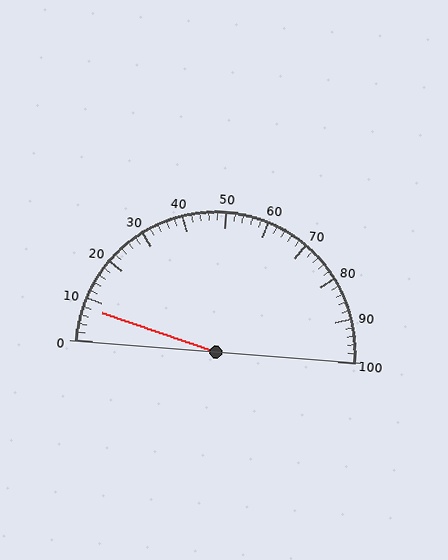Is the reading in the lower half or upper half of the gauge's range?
The reading is in the lower half of the range (0 to 100).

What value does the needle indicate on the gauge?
The needle indicates approximately 8.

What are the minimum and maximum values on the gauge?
The gauge ranges from 0 to 100.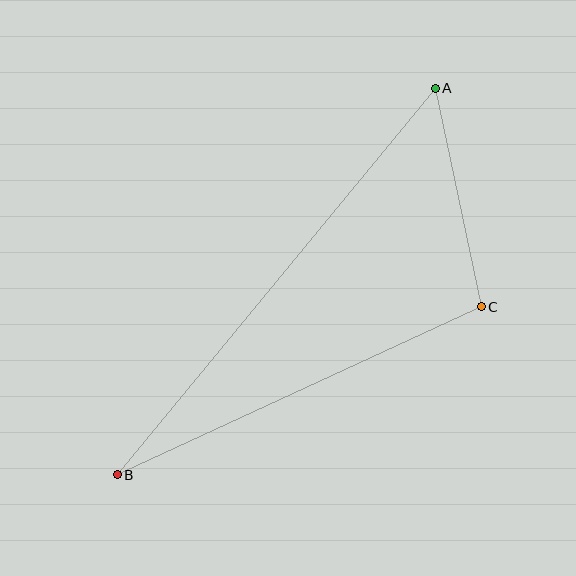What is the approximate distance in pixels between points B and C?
The distance between B and C is approximately 401 pixels.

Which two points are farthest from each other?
Points A and B are farthest from each other.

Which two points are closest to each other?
Points A and C are closest to each other.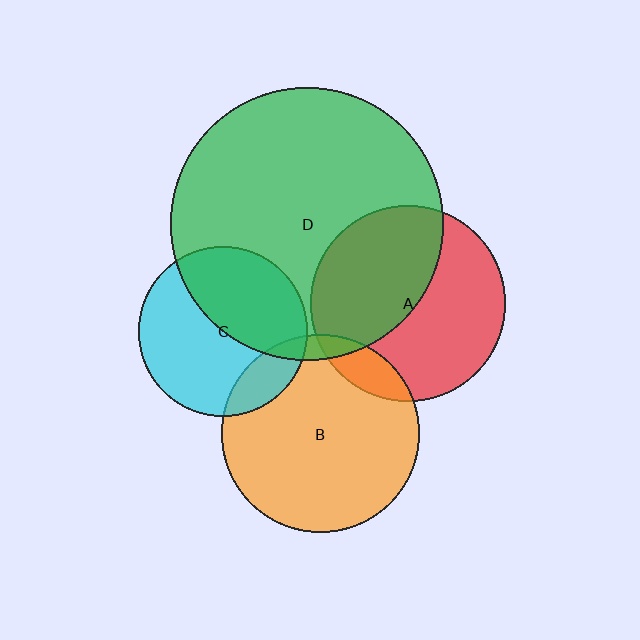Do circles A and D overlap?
Yes.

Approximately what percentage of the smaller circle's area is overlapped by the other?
Approximately 45%.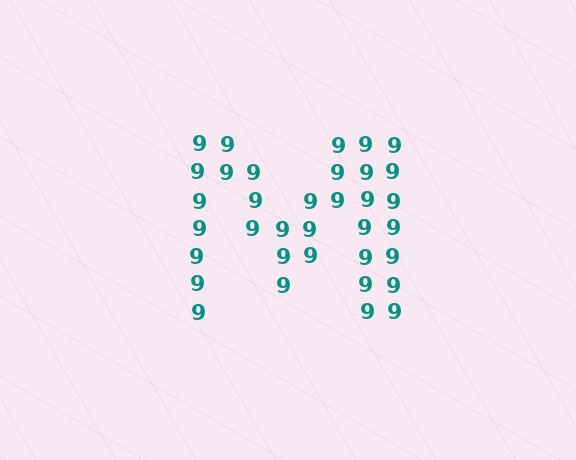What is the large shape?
The large shape is the letter M.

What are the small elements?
The small elements are digit 9's.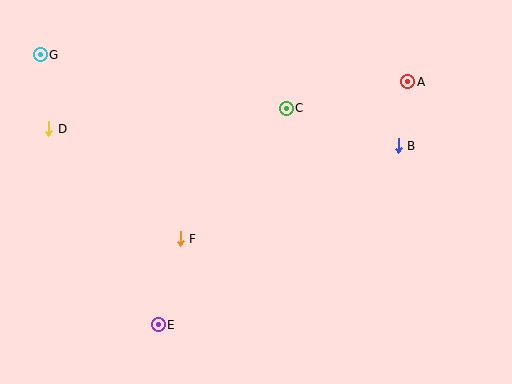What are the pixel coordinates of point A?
Point A is at (408, 82).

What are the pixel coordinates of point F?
Point F is at (180, 239).